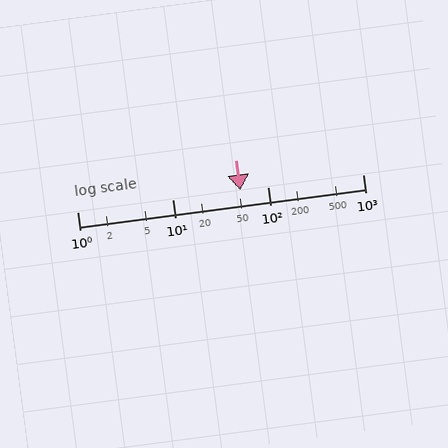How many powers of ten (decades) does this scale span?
The scale spans 3 decades, from 1 to 1000.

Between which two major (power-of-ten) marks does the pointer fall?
The pointer is between 10 and 100.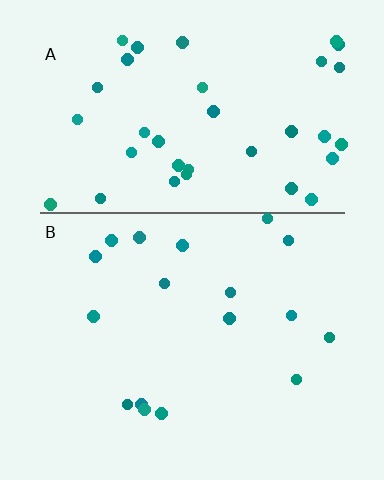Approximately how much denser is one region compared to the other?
Approximately 2.2× — region A over region B.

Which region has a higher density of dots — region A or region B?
A (the top).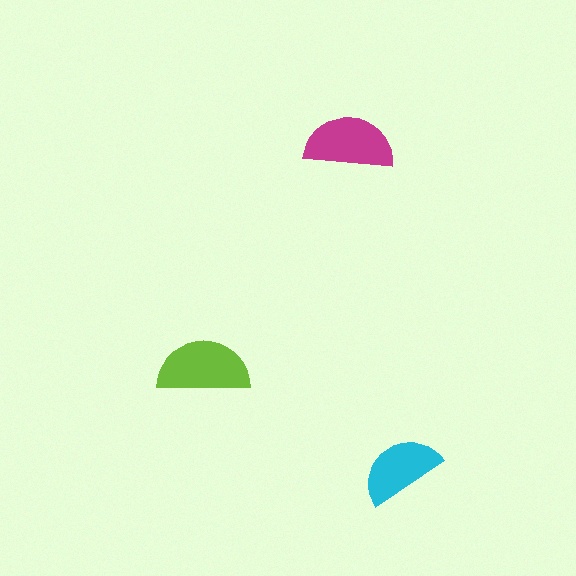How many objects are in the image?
There are 3 objects in the image.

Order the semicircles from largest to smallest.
the lime one, the magenta one, the cyan one.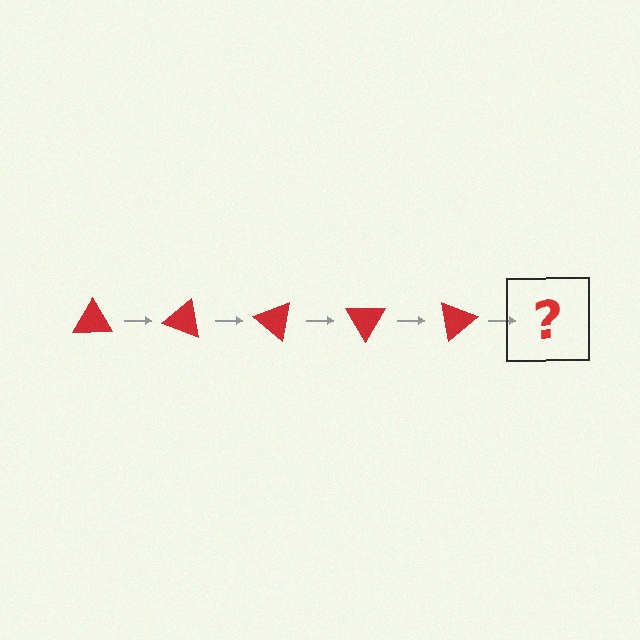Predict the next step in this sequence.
The next step is a red triangle rotated 100 degrees.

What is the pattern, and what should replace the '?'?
The pattern is that the triangle rotates 20 degrees each step. The '?' should be a red triangle rotated 100 degrees.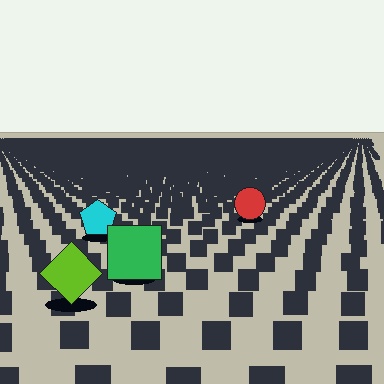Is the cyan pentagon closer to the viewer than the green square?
No. The green square is closer — you can tell from the texture gradient: the ground texture is coarser near it.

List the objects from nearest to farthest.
From nearest to farthest: the lime diamond, the green square, the cyan pentagon, the red circle.